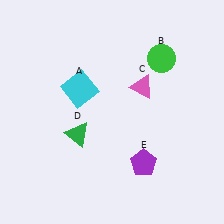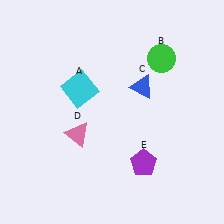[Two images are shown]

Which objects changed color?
C changed from pink to blue. D changed from green to pink.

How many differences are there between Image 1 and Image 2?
There are 2 differences between the two images.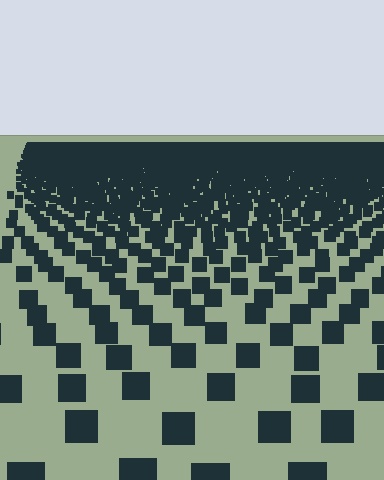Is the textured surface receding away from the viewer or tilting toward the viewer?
The surface is receding away from the viewer. Texture elements get smaller and denser toward the top.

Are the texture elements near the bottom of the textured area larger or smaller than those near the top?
Larger. Near the bottom, elements are closer to the viewer and appear at a bigger on-screen size.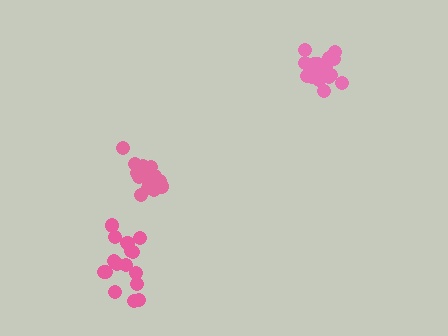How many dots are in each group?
Group 1: 18 dots, Group 2: 16 dots, Group 3: 15 dots (49 total).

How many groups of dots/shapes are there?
There are 3 groups.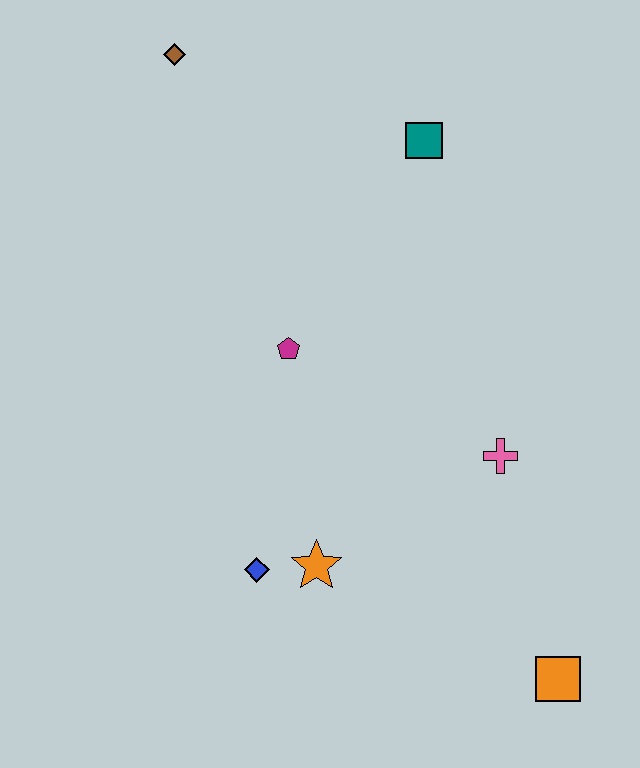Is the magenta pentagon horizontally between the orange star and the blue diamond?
Yes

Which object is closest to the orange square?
The pink cross is closest to the orange square.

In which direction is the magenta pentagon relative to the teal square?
The magenta pentagon is below the teal square.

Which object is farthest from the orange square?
The brown diamond is farthest from the orange square.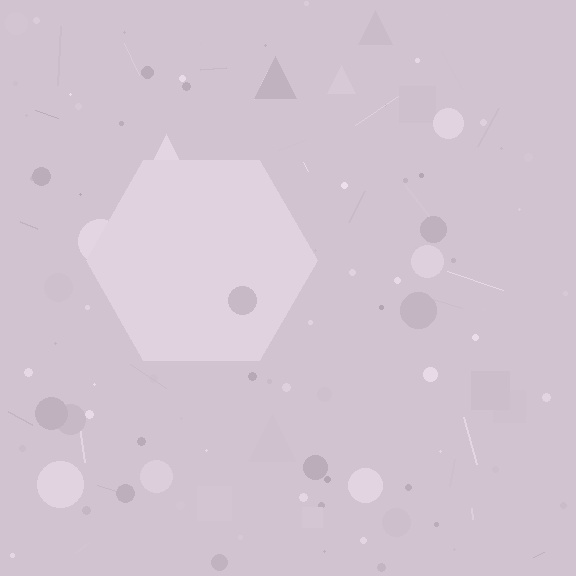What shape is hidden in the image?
A hexagon is hidden in the image.